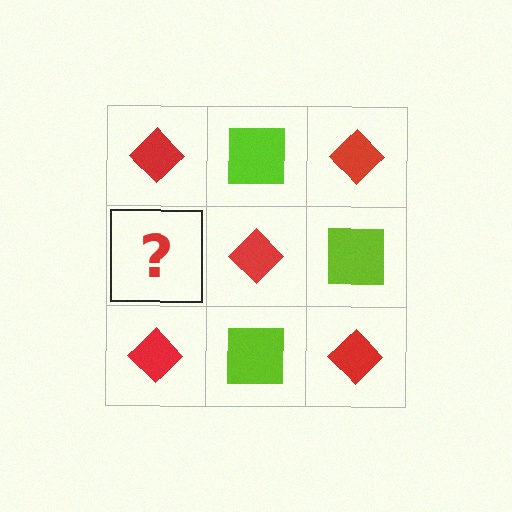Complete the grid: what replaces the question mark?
The question mark should be replaced with a lime square.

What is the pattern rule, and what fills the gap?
The rule is that it alternates red diamond and lime square in a checkerboard pattern. The gap should be filled with a lime square.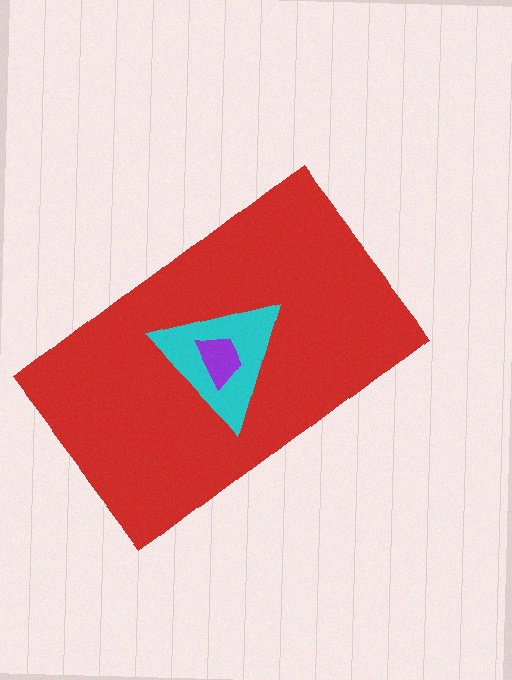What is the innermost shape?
The purple trapezoid.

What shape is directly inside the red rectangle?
The cyan triangle.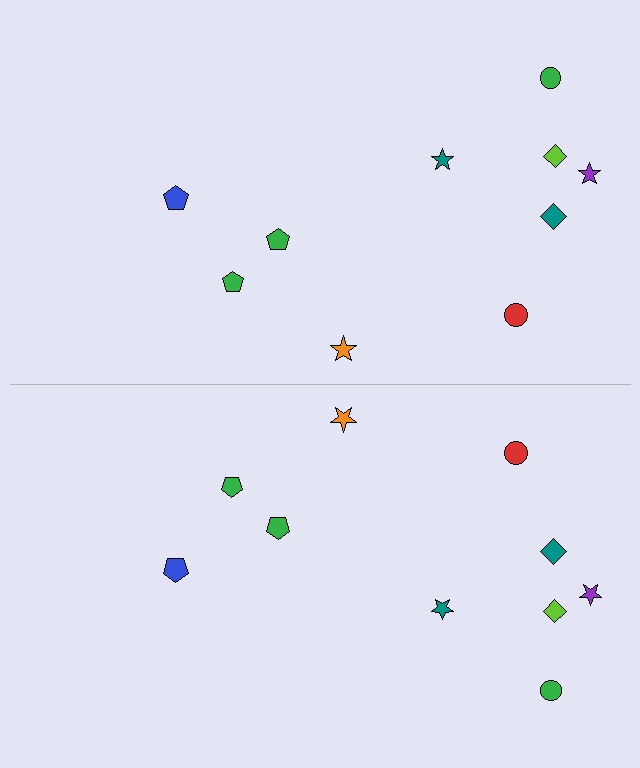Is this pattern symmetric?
Yes, this pattern has bilateral (reflection) symmetry.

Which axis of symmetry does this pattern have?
The pattern has a horizontal axis of symmetry running through the center of the image.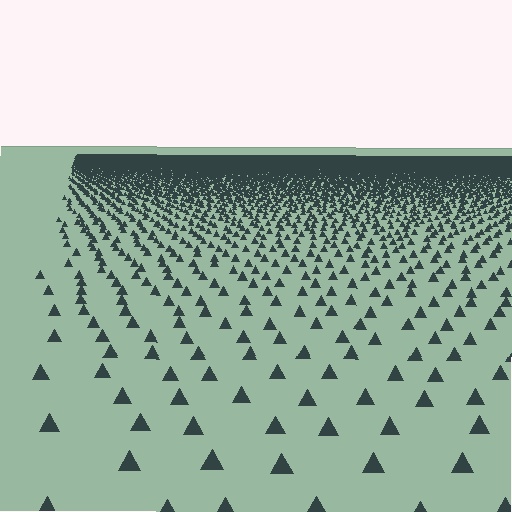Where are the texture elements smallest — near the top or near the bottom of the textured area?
Near the top.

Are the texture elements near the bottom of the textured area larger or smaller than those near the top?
Larger. Near the bottom, elements are closer to the viewer and appear at a bigger on-screen size.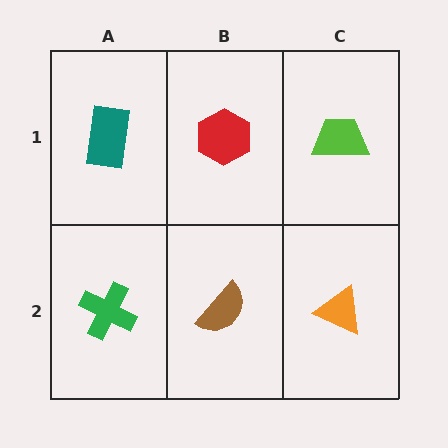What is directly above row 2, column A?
A teal rectangle.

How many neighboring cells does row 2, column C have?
2.